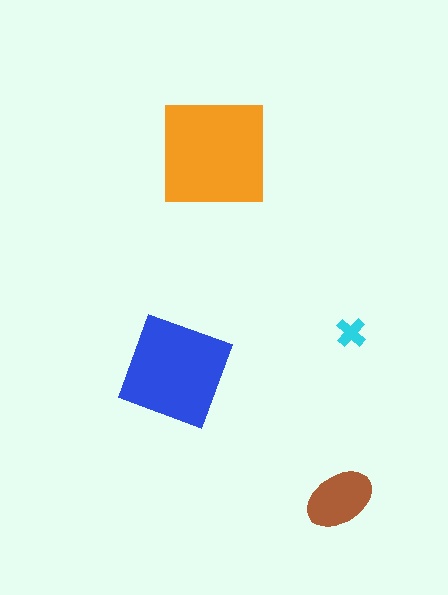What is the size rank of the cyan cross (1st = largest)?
4th.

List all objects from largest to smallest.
The orange square, the blue diamond, the brown ellipse, the cyan cross.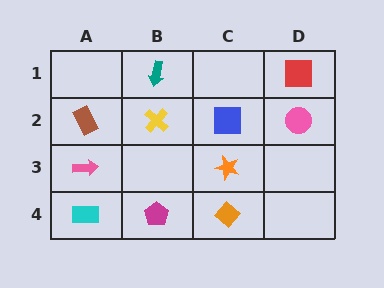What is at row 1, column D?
A red square.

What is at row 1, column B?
A teal arrow.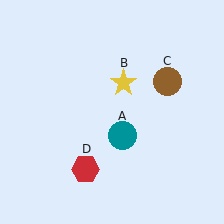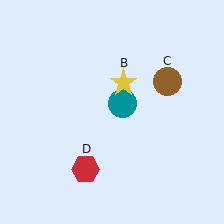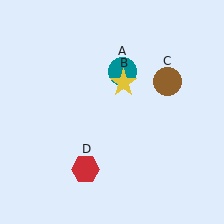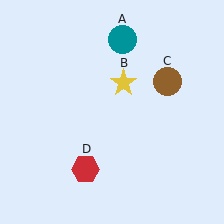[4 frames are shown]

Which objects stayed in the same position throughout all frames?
Yellow star (object B) and brown circle (object C) and red hexagon (object D) remained stationary.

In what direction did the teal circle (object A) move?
The teal circle (object A) moved up.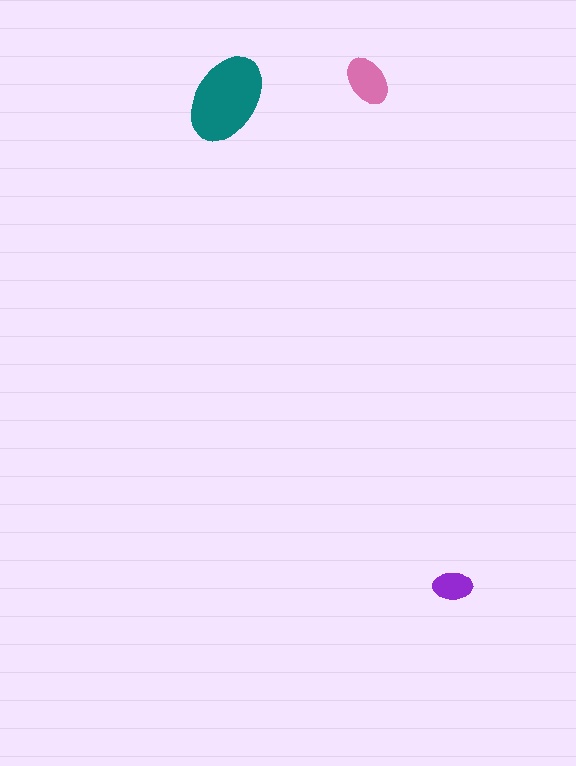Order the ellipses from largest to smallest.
the teal one, the pink one, the purple one.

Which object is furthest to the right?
The purple ellipse is rightmost.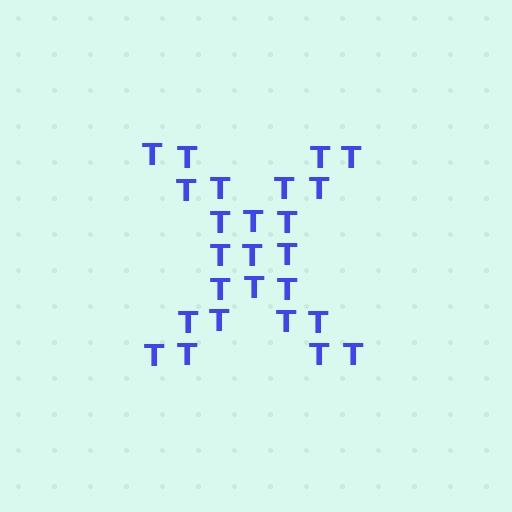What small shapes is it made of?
It is made of small letter T's.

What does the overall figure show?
The overall figure shows the letter X.